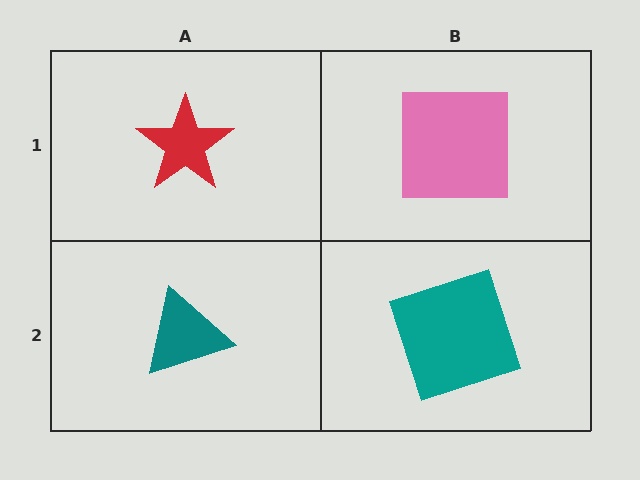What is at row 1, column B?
A pink square.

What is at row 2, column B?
A teal square.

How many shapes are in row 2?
2 shapes.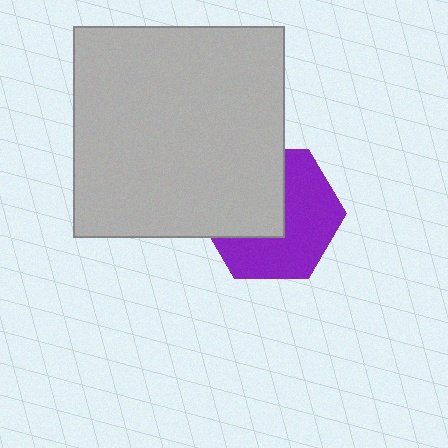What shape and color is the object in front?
The object in front is a light gray square.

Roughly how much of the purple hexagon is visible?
About half of it is visible (roughly 56%).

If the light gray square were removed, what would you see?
You would see the complete purple hexagon.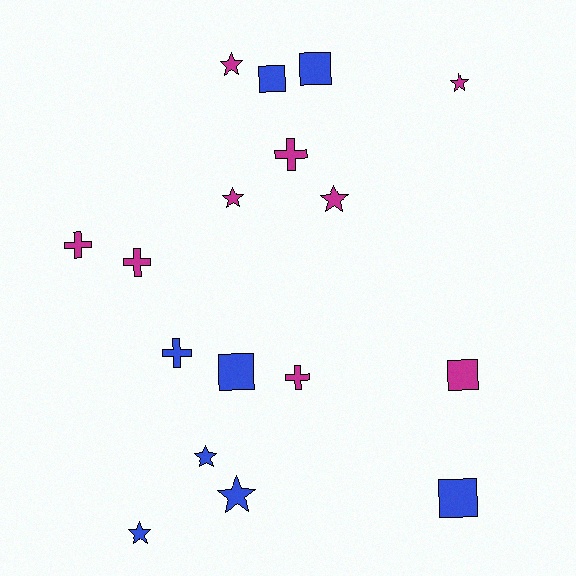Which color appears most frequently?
Magenta, with 9 objects.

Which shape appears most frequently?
Star, with 7 objects.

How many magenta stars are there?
There are 4 magenta stars.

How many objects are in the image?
There are 17 objects.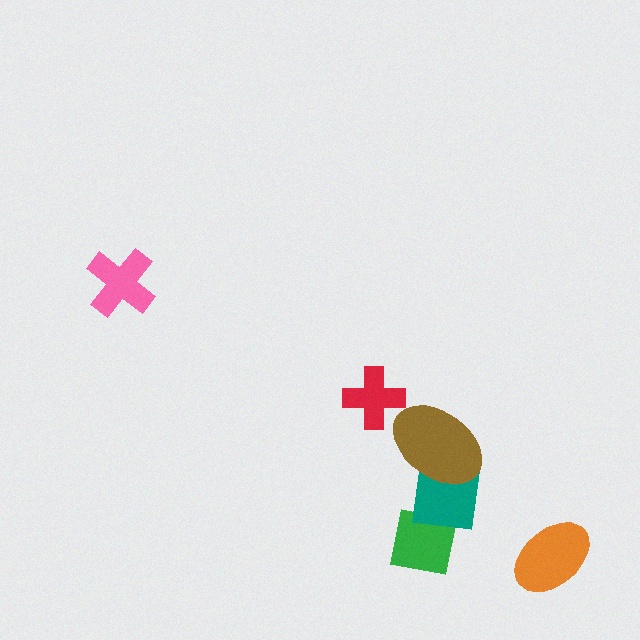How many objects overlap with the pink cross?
0 objects overlap with the pink cross.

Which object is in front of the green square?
The teal square is in front of the green square.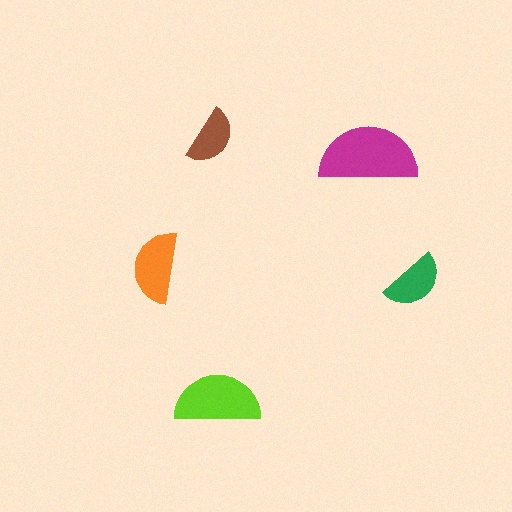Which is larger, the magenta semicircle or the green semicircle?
The magenta one.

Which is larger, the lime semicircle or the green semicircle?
The lime one.